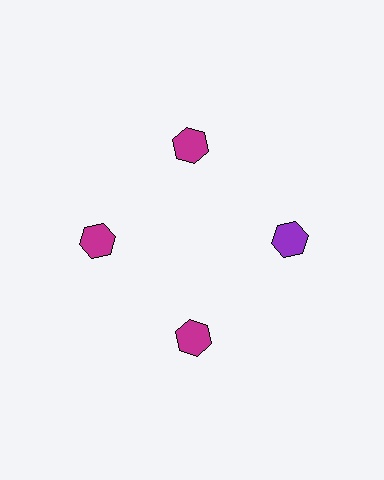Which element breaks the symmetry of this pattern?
The purple hexagon at roughly the 3 o'clock position breaks the symmetry. All other shapes are magenta hexagons.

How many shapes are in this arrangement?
There are 4 shapes arranged in a ring pattern.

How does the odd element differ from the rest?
It has a different color: purple instead of magenta.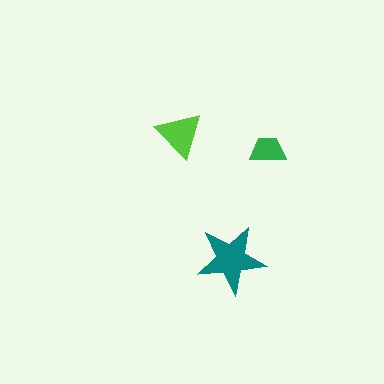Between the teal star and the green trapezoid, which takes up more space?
The teal star.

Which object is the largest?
The teal star.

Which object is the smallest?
The green trapezoid.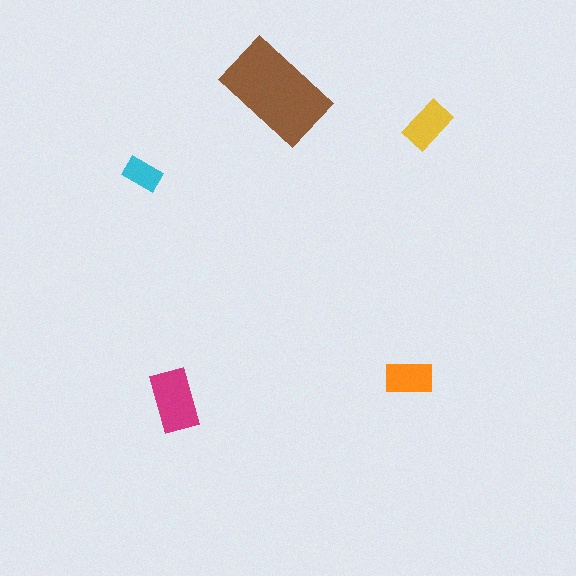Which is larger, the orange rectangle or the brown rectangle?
The brown one.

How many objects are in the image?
There are 5 objects in the image.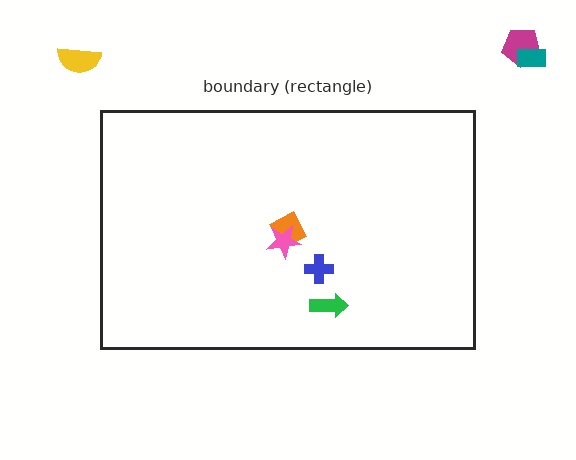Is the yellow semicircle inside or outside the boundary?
Outside.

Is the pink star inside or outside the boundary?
Inside.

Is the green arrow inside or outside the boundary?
Inside.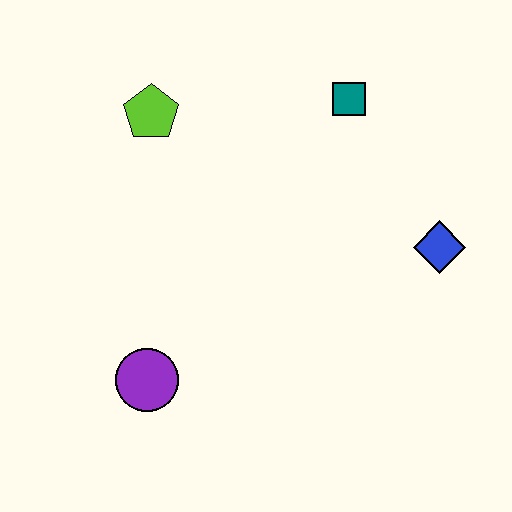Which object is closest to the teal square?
The blue diamond is closest to the teal square.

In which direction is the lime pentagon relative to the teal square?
The lime pentagon is to the left of the teal square.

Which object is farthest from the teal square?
The purple circle is farthest from the teal square.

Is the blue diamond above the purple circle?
Yes